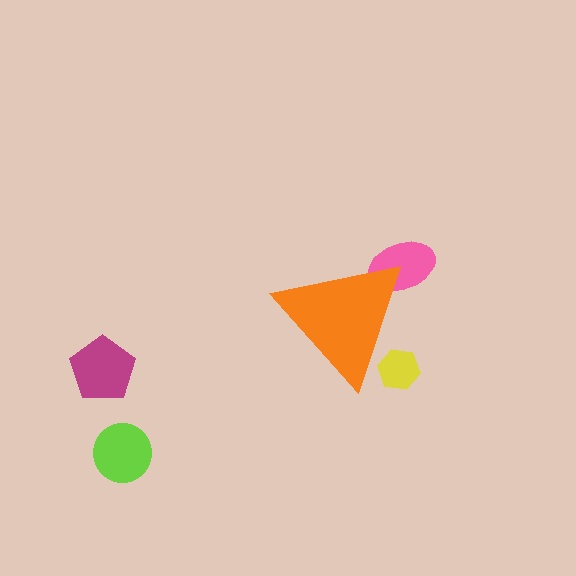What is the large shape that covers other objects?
An orange triangle.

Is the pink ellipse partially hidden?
Yes, the pink ellipse is partially hidden behind the orange triangle.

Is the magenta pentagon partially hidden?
No, the magenta pentagon is fully visible.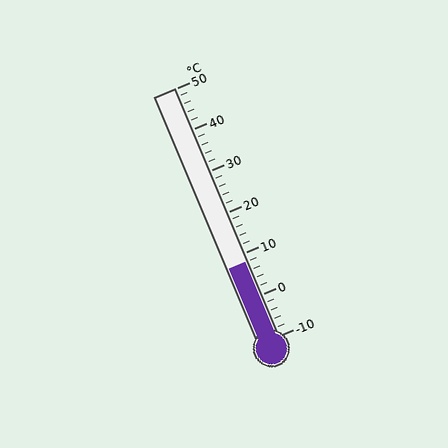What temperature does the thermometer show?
The thermometer shows approximately 8°C.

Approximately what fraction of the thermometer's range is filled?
The thermometer is filled to approximately 30% of its range.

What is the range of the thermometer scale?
The thermometer scale ranges from -10°C to 50°C.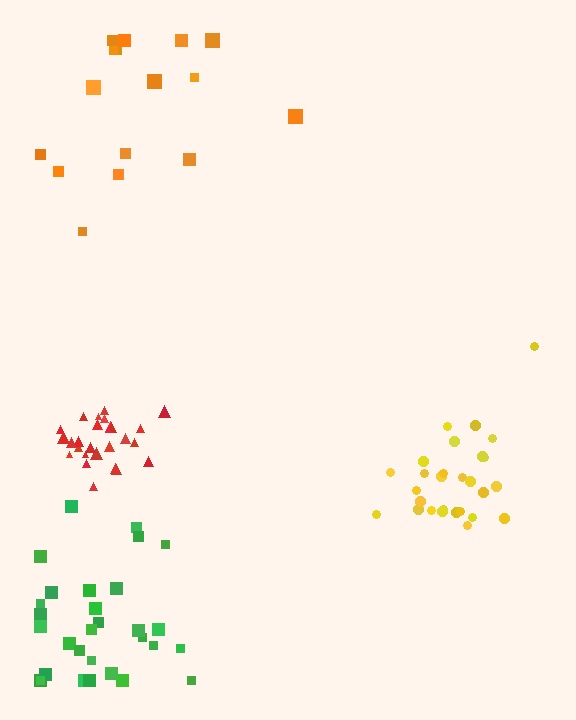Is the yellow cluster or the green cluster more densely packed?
Yellow.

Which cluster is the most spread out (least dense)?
Orange.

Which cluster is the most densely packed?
Red.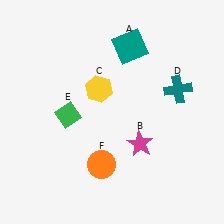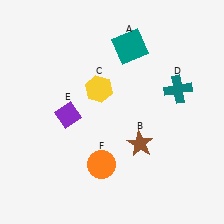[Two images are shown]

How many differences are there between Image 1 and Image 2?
There are 2 differences between the two images.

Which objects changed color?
B changed from magenta to brown. E changed from green to purple.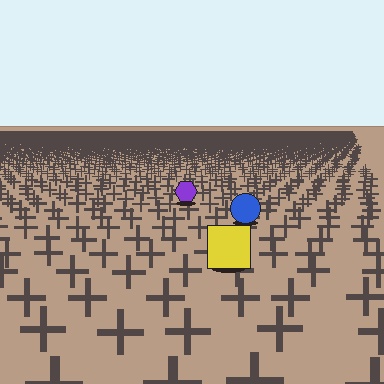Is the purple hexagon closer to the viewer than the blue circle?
No. The blue circle is closer — you can tell from the texture gradient: the ground texture is coarser near it.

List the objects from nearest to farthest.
From nearest to farthest: the yellow square, the blue circle, the purple hexagon.